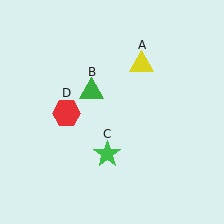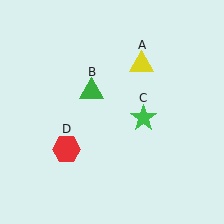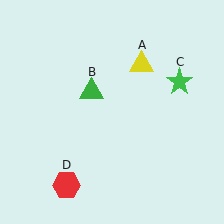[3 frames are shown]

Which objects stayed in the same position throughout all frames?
Yellow triangle (object A) and green triangle (object B) remained stationary.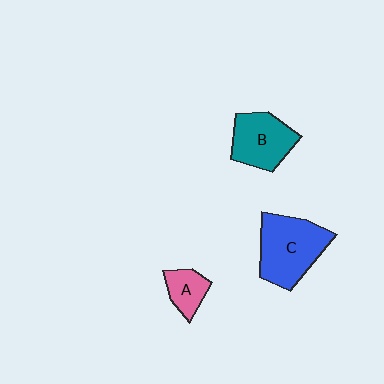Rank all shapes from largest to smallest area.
From largest to smallest: C (blue), B (teal), A (pink).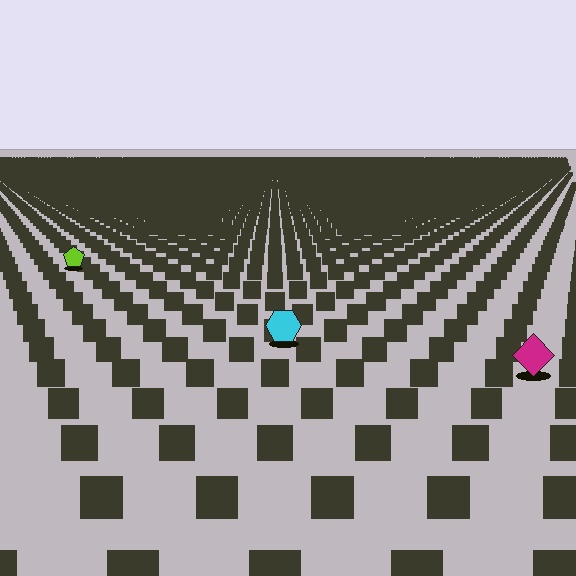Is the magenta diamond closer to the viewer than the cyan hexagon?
Yes. The magenta diamond is closer — you can tell from the texture gradient: the ground texture is coarser near it.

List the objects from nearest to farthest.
From nearest to farthest: the magenta diamond, the cyan hexagon, the lime pentagon.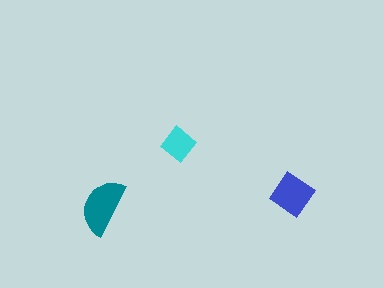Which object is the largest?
The teal semicircle.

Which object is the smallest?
The cyan diamond.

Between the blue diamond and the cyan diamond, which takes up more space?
The blue diamond.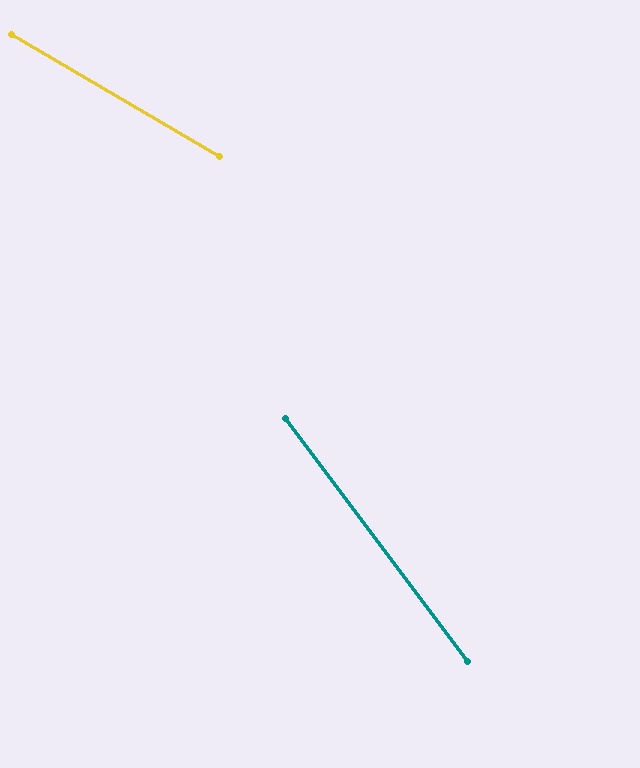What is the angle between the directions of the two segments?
Approximately 23 degrees.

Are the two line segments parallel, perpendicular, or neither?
Neither parallel nor perpendicular — they differ by about 23°.